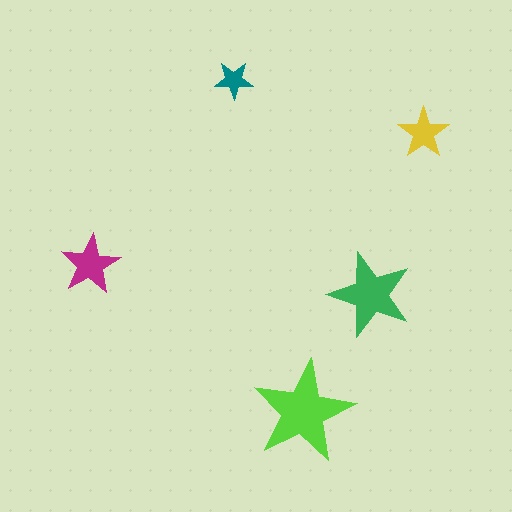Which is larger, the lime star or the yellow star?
The lime one.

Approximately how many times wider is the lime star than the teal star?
About 2.5 times wider.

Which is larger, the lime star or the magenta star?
The lime one.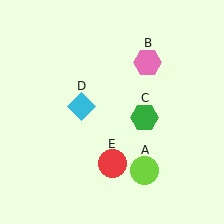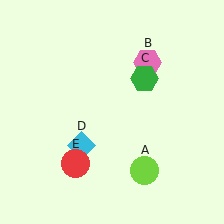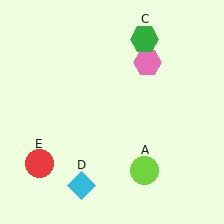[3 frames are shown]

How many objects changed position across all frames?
3 objects changed position: green hexagon (object C), cyan diamond (object D), red circle (object E).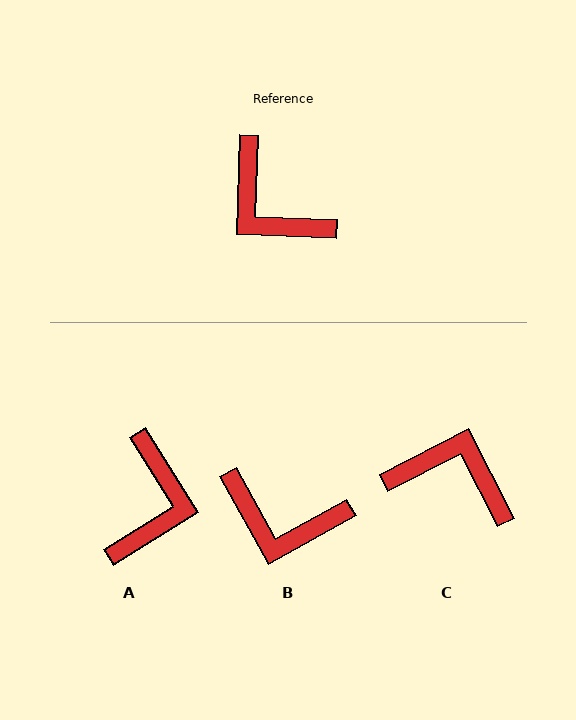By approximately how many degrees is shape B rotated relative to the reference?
Approximately 31 degrees counter-clockwise.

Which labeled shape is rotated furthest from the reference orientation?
C, about 151 degrees away.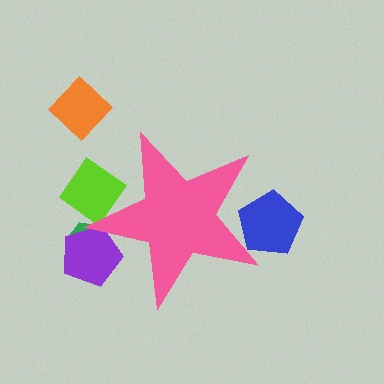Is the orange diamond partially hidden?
No, the orange diamond is fully visible.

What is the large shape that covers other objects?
A pink star.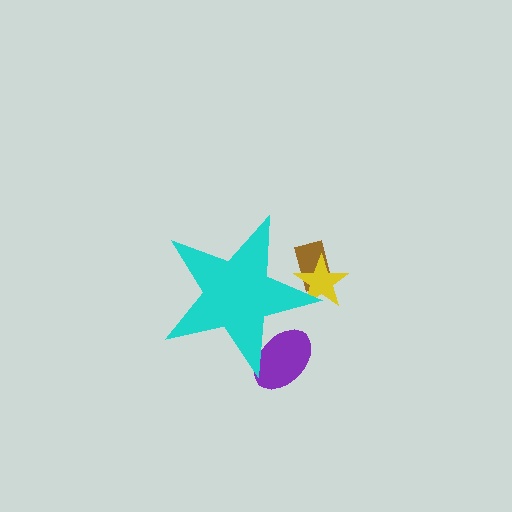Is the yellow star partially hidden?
Yes, the yellow star is partially hidden behind the cyan star.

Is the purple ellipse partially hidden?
Yes, the purple ellipse is partially hidden behind the cyan star.